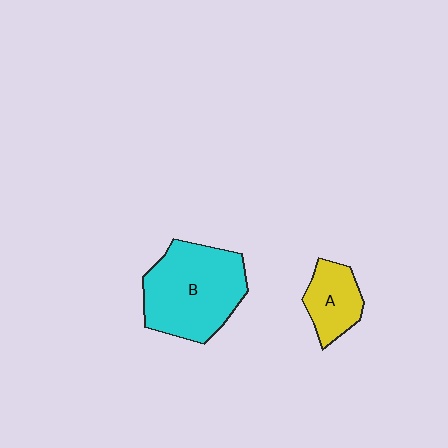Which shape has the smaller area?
Shape A (yellow).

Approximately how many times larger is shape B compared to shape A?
Approximately 2.3 times.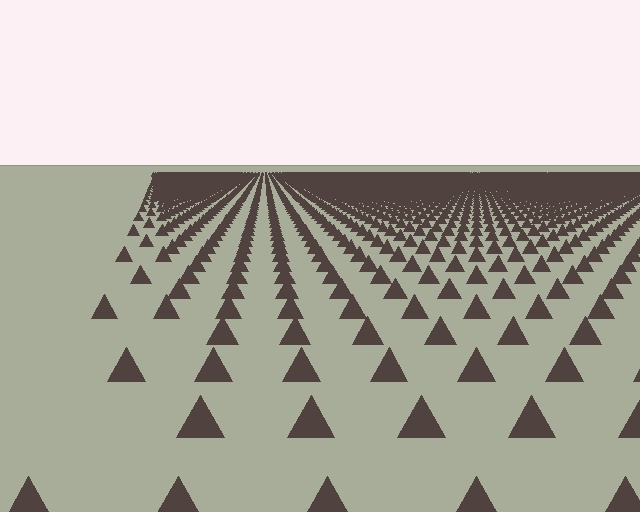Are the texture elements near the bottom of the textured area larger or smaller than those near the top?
Larger. Near the bottom, elements are closer to the viewer and appear at a bigger on-screen size.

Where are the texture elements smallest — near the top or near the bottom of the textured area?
Near the top.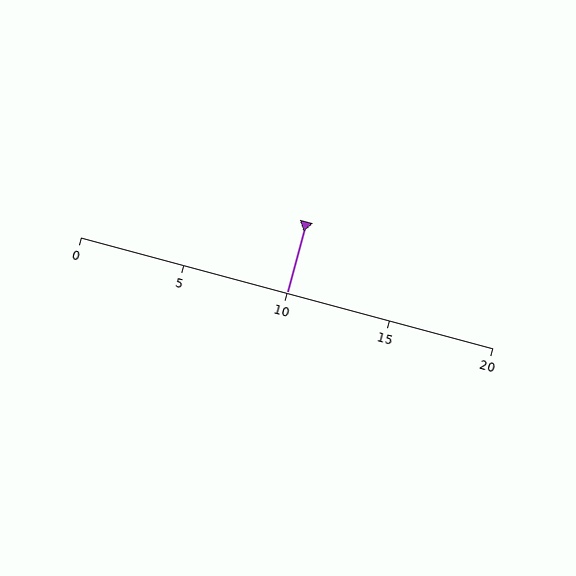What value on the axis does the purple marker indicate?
The marker indicates approximately 10.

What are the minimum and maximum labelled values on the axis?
The axis runs from 0 to 20.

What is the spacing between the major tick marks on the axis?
The major ticks are spaced 5 apart.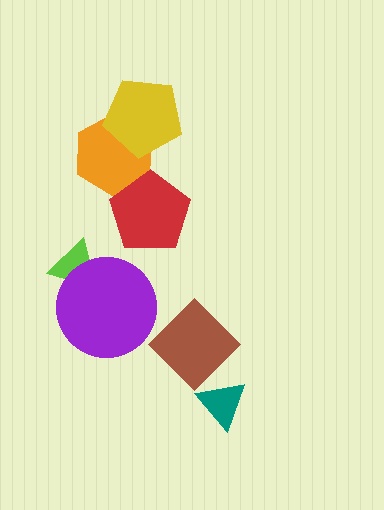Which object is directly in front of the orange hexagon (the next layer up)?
The yellow pentagon is directly in front of the orange hexagon.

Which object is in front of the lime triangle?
The purple circle is in front of the lime triangle.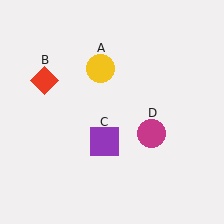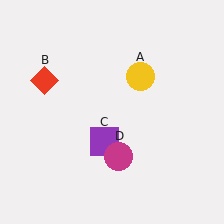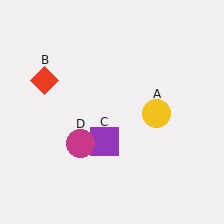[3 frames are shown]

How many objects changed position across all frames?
2 objects changed position: yellow circle (object A), magenta circle (object D).